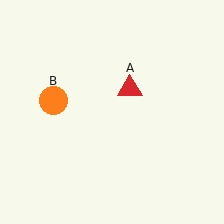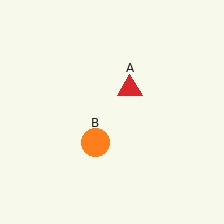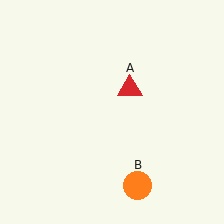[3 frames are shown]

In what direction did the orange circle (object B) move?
The orange circle (object B) moved down and to the right.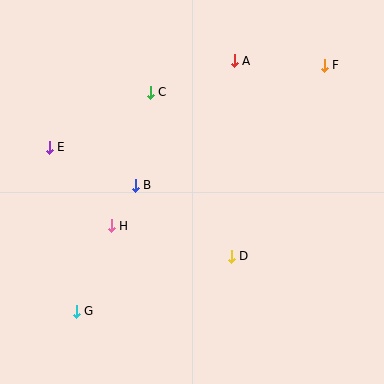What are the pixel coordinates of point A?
Point A is at (234, 61).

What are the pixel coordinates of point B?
Point B is at (135, 185).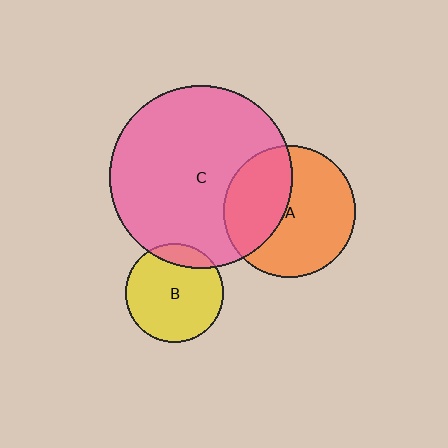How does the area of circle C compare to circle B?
Approximately 3.4 times.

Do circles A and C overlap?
Yes.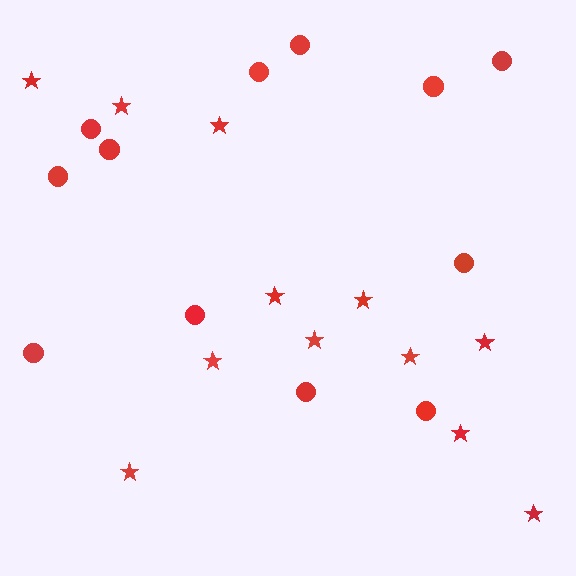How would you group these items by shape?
There are 2 groups: one group of stars (12) and one group of circles (12).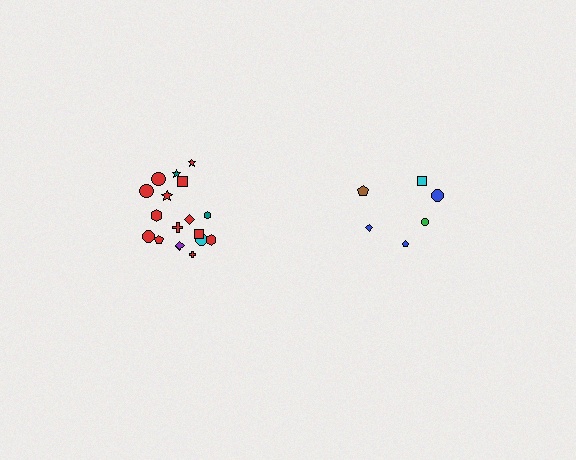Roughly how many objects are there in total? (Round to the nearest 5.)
Roughly 25 objects in total.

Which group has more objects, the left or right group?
The left group.